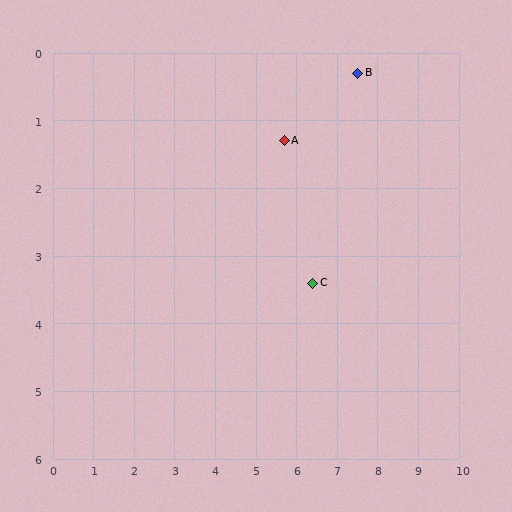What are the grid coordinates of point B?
Point B is at approximately (7.5, 0.3).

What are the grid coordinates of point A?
Point A is at approximately (5.7, 1.3).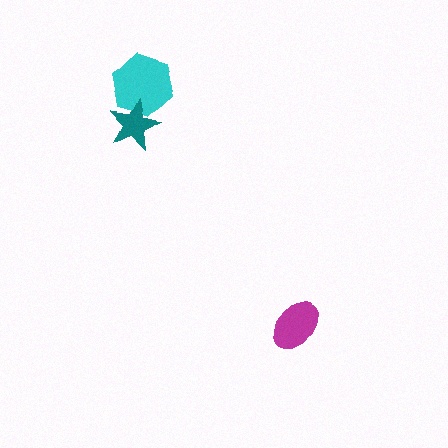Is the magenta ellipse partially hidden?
No, no other shape covers it.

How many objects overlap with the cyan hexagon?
1 object overlaps with the cyan hexagon.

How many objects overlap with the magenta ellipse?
0 objects overlap with the magenta ellipse.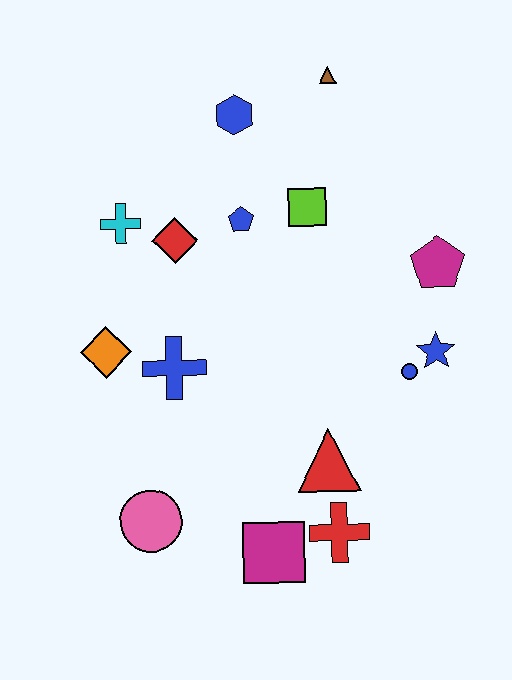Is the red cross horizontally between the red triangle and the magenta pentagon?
Yes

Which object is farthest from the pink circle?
The brown triangle is farthest from the pink circle.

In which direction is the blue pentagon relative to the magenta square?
The blue pentagon is above the magenta square.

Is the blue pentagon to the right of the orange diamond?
Yes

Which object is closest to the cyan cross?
The red diamond is closest to the cyan cross.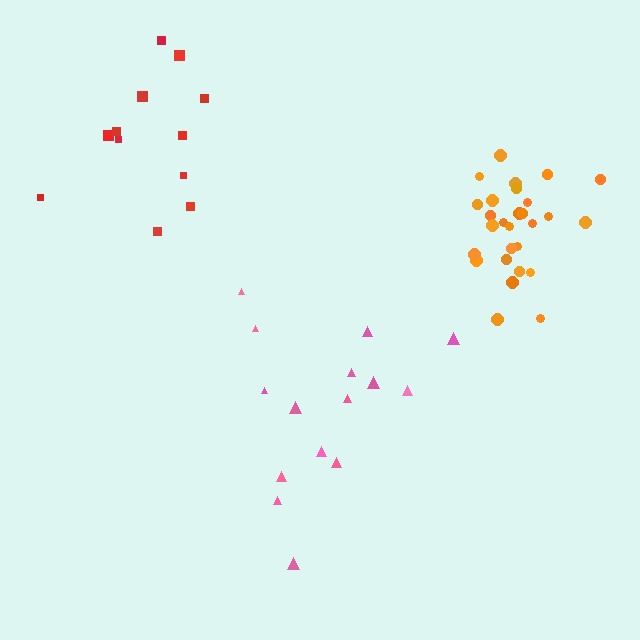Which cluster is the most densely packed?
Orange.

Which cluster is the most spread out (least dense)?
Red.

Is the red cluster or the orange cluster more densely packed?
Orange.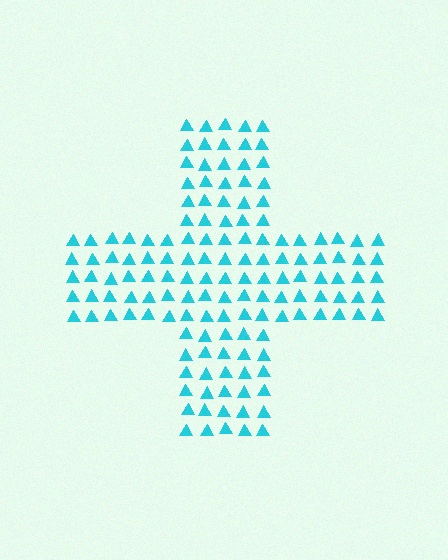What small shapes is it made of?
It is made of small triangles.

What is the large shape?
The large shape is a cross.